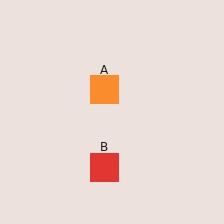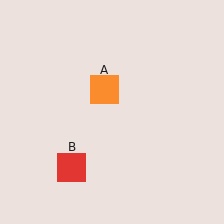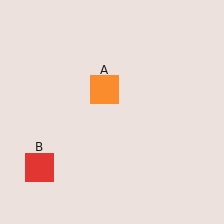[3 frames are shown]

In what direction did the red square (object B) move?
The red square (object B) moved left.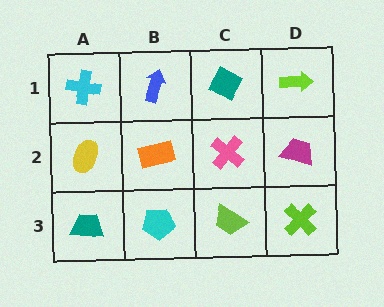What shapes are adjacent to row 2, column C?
A teal diamond (row 1, column C), a lime trapezoid (row 3, column C), an orange rectangle (row 2, column B), a magenta trapezoid (row 2, column D).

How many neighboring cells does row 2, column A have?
3.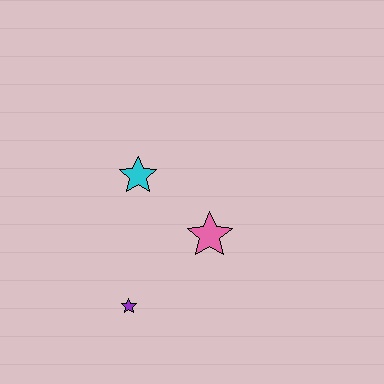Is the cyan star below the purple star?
No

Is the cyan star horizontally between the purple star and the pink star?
Yes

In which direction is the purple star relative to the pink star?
The purple star is to the left of the pink star.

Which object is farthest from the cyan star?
The purple star is farthest from the cyan star.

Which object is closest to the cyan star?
The pink star is closest to the cyan star.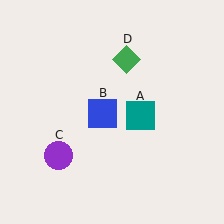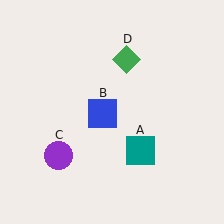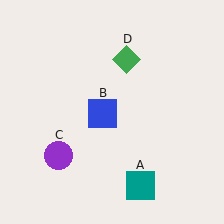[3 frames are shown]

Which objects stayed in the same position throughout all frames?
Blue square (object B) and purple circle (object C) and green diamond (object D) remained stationary.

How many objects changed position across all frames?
1 object changed position: teal square (object A).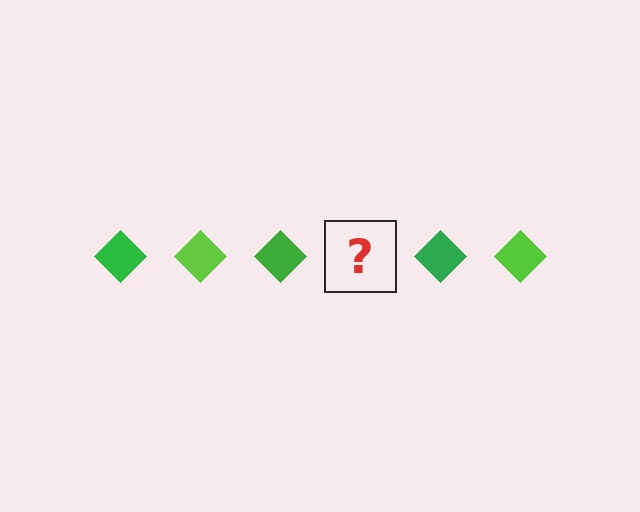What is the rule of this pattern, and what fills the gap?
The rule is that the pattern cycles through green, lime diamonds. The gap should be filled with a lime diamond.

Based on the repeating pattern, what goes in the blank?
The blank should be a lime diamond.